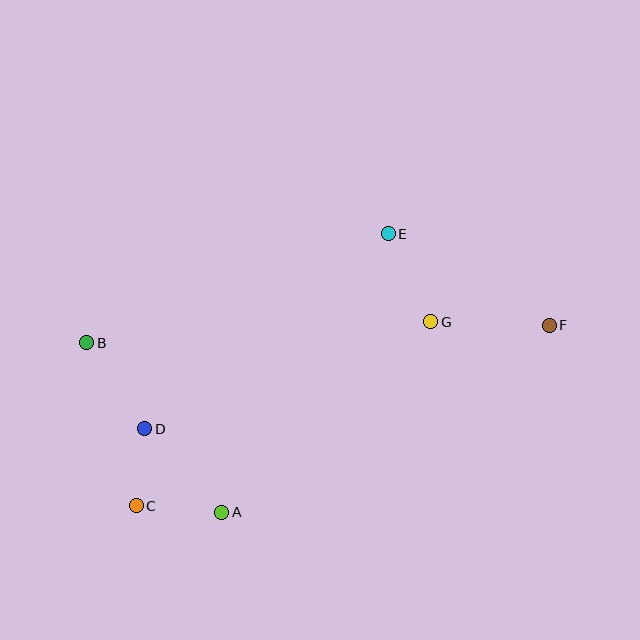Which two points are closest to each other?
Points C and D are closest to each other.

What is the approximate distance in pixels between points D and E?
The distance between D and E is approximately 312 pixels.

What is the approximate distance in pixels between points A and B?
The distance between A and B is approximately 216 pixels.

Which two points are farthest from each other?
Points B and F are farthest from each other.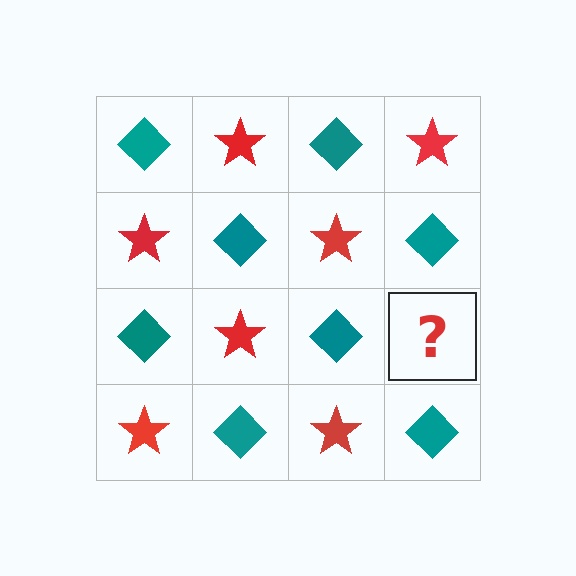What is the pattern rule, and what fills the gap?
The rule is that it alternates teal diamond and red star in a checkerboard pattern. The gap should be filled with a red star.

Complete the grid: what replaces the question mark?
The question mark should be replaced with a red star.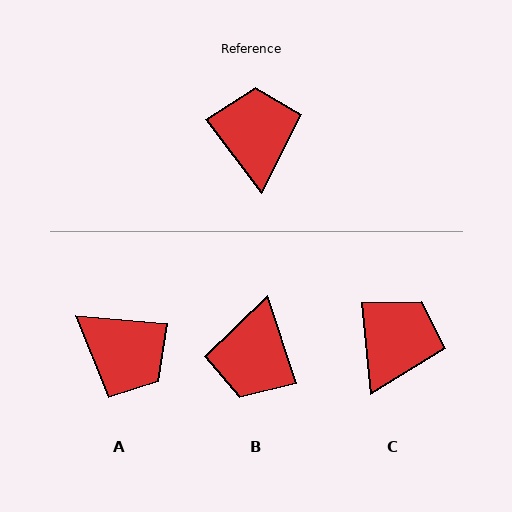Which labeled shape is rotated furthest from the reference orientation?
B, about 161 degrees away.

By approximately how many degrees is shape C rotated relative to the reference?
Approximately 32 degrees clockwise.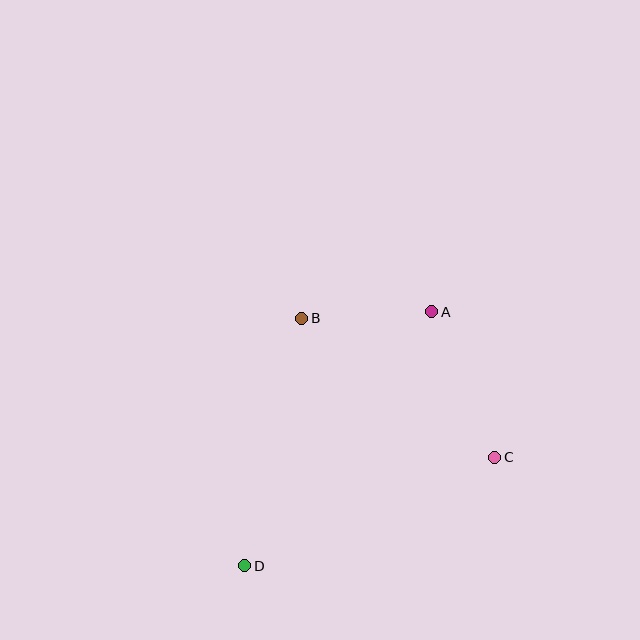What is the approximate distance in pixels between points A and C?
The distance between A and C is approximately 158 pixels.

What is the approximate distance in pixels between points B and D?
The distance between B and D is approximately 254 pixels.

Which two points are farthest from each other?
Points A and D are farthest from each other.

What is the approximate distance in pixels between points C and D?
The distance between C and D is approximately 272 pixels.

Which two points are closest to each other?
Points A and B are closest to each other.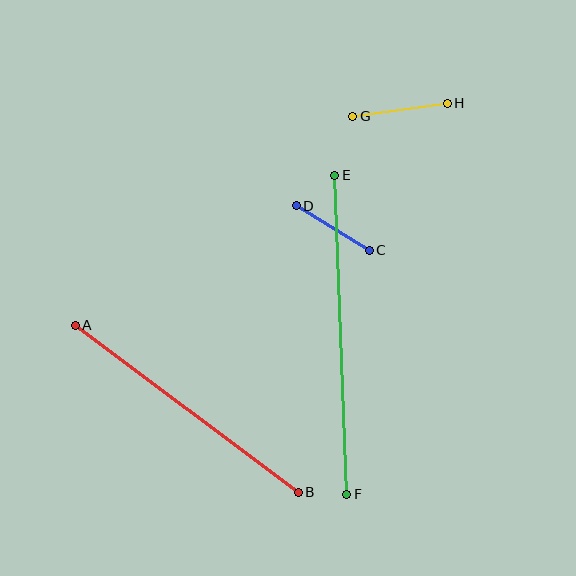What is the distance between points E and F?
The distance is approximately 319 pixels.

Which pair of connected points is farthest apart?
Points E and F are farthest apart.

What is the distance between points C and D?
The distance is approximately 86 pixels.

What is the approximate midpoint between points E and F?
The midpoint is at approximately (341, 335) pixels.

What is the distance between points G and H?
The distance is approximately 95 pixels.